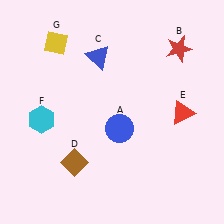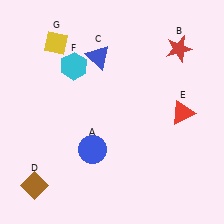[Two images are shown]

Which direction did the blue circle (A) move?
The blue circle (A) moved left.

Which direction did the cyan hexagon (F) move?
The cyan hexagon (F) moved up.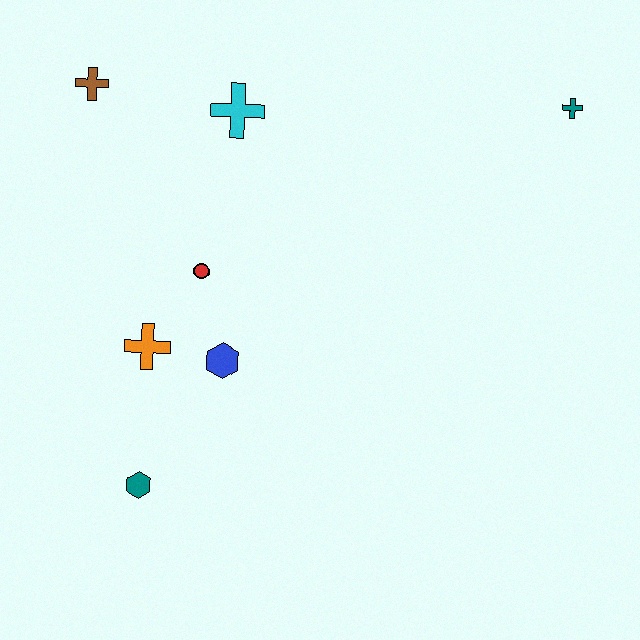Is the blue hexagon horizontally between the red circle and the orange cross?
No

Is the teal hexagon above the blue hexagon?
No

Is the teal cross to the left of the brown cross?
No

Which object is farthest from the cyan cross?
The teal hexagon is farthest from the cyan cross.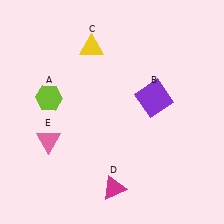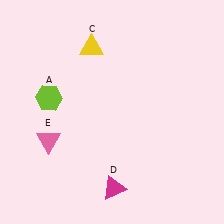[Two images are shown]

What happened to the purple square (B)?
The purple square (B) was removed in Image 2. It was in the top-right area of Image 1.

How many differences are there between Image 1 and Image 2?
There is 1 difference between the two images.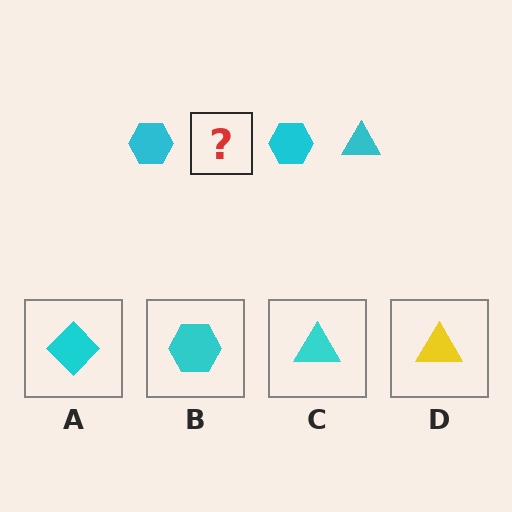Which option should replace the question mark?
Option C.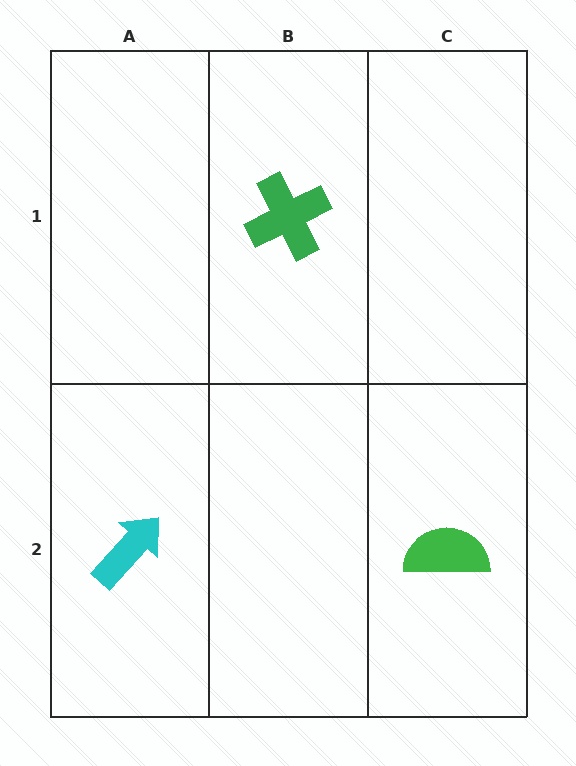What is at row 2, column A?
A cyan arrow.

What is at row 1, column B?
A green cross.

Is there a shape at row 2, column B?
No, that cell is empty.